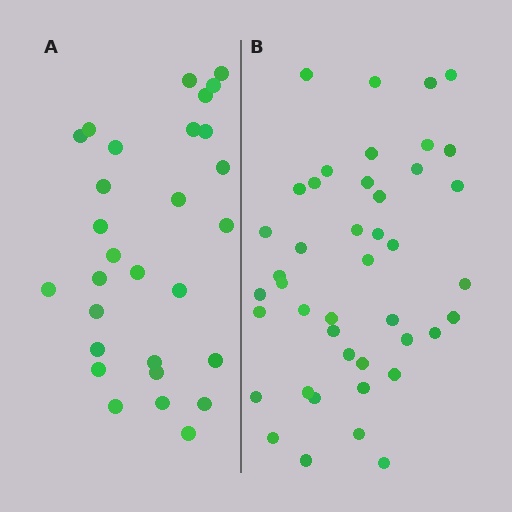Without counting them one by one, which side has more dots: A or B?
Region B (the right region) has more dots.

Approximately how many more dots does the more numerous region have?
Region B has approximately 15 more dots than region A.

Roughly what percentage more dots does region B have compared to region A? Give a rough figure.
About 50% more.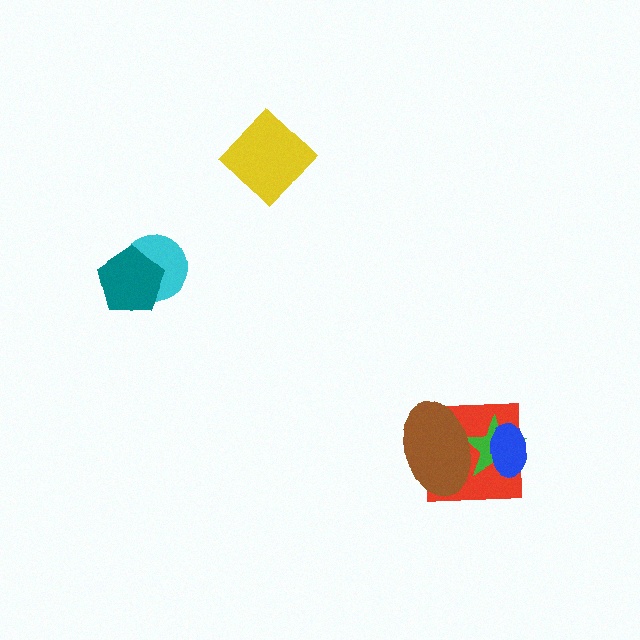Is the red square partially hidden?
Yes, it is partially covered by another shape.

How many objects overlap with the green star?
3 objects overlap with the green star.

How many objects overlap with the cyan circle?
1 object overlaps with the cyan circle.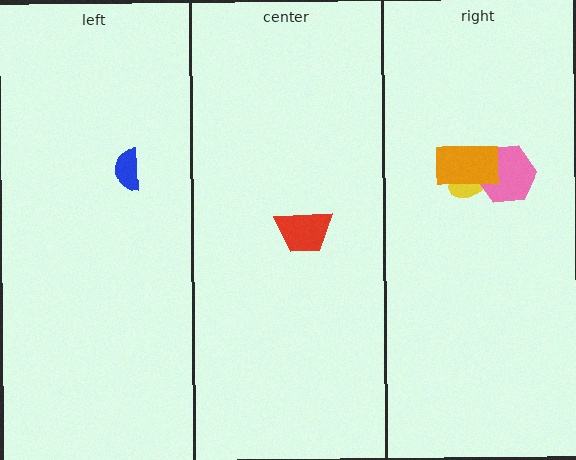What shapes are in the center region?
The red trapezoid.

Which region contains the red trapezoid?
The center region.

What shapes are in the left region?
The blue semicircle.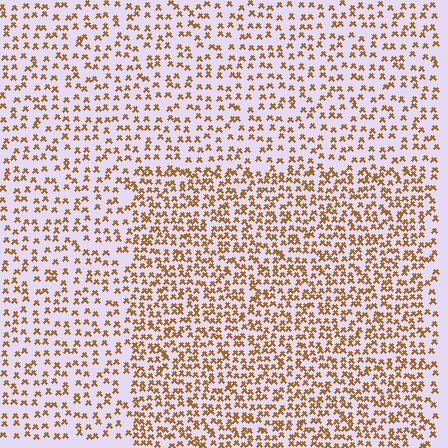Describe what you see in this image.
The image contains small brown elements arranged at two different densities. A rectangle-shaped region is visible where the elements are more densely packed than the surrounding area.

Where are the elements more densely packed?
The elements are more densely packed inside the rectangle boundary.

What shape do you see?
I see a rectangle.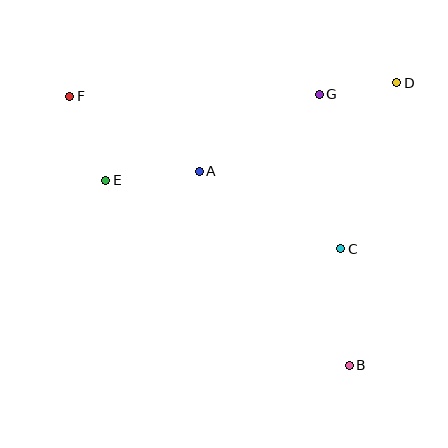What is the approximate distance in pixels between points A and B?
The distance between A and B is approximately 245 pixels.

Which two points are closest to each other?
Points D and G are closest to each other.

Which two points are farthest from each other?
Points B and F are farthest from each other.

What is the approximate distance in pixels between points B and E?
The distance between B and E is approximately 306 pixels.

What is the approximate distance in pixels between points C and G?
The distance between C and G is approximately 156 pixels.